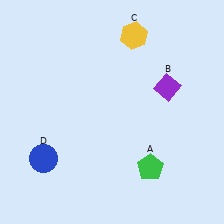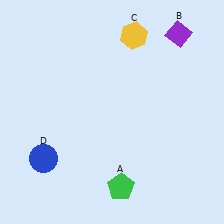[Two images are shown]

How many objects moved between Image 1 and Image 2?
2 objects moved between the two images.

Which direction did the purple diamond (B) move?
The purple diamond (B) moved up.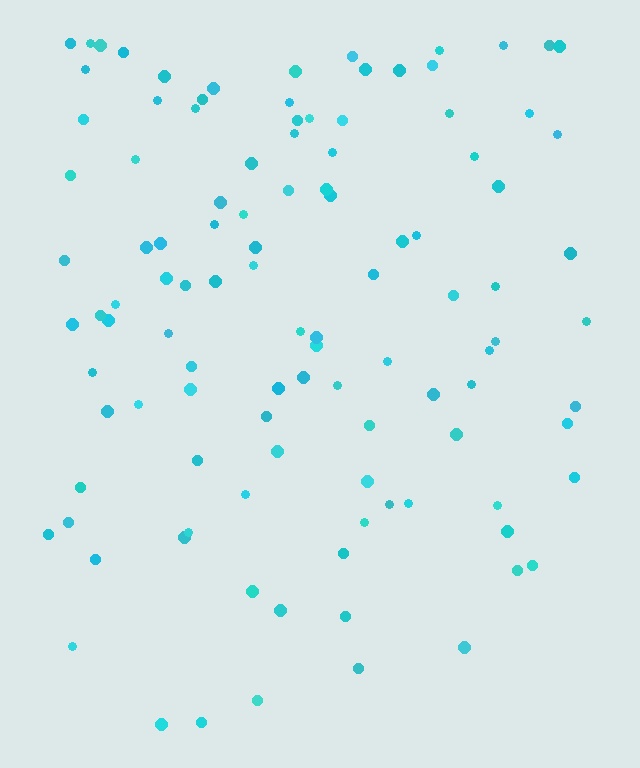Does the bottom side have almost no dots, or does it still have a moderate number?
Still a moderate number, just noticeably fewer than the top.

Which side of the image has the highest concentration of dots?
The top.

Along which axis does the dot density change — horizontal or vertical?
Vertical.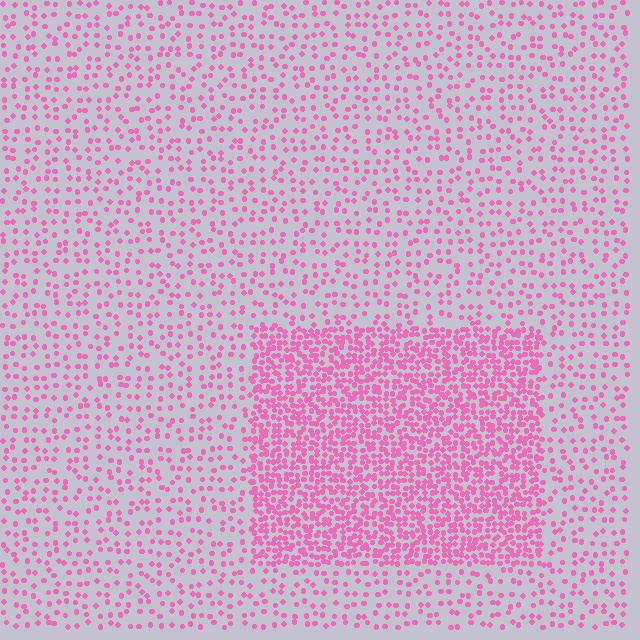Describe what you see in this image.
The image contains small pink elements arranged at two different densities. A rectangle-shaped region is visible where the elements are more densely packed than the surrounding area.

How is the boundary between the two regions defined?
The boundary is defined by a change in element density (approximately 2.7x ratio). All elements are the same color, size, and shape.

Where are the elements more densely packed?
The elements are more densely packed inside the rectangle boundary.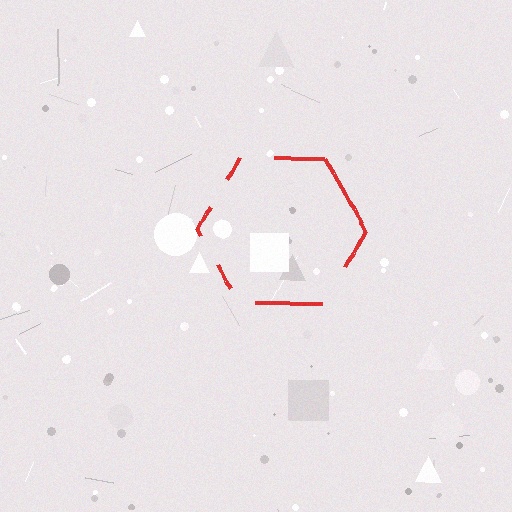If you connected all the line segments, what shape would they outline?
They would outline a hexagon.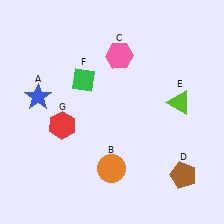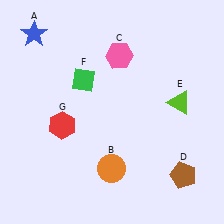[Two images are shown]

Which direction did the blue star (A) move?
The blue star (A) moved up.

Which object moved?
The blue star (A) moved up.